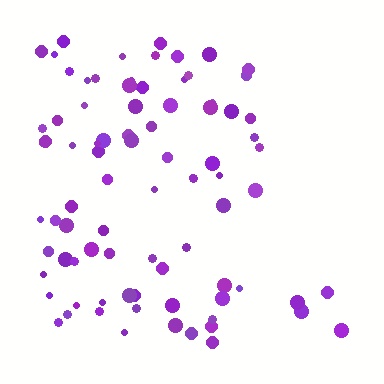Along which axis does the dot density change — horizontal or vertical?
Horizontal.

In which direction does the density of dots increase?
From right to left, with the left side densest.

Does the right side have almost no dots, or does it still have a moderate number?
Still a moderate number, just noticeably fewer than the left.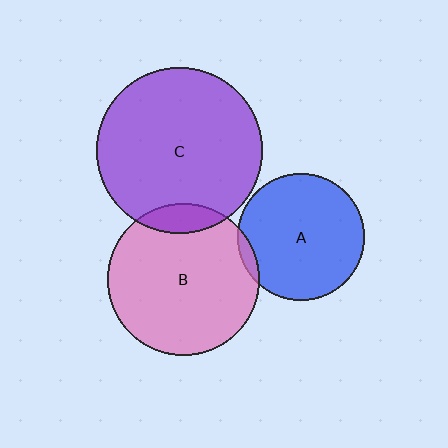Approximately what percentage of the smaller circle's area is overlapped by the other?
Approximately 5%.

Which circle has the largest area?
Circle C (purple).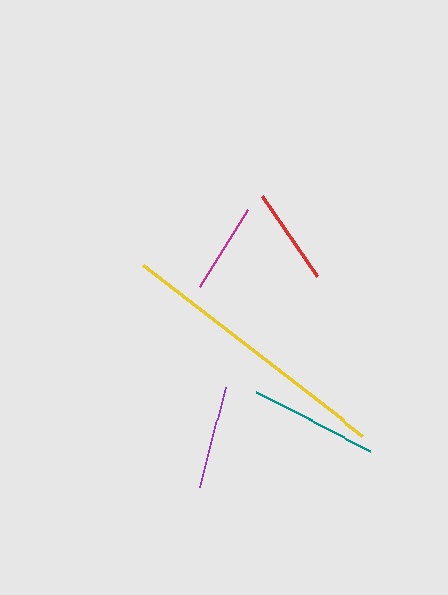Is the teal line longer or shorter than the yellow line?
The yellow line is longer than the teal line.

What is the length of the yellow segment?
The yellow segment is approximately 278 pixels long.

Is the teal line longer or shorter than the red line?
The teal line is longer than the red line.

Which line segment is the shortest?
The magenta line is the shortest at approximately 91 pixels.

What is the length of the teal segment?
The teal segment is approximately 129 pixels long.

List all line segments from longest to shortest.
From longest to shortest: yellow, teal, purple, red, magenta.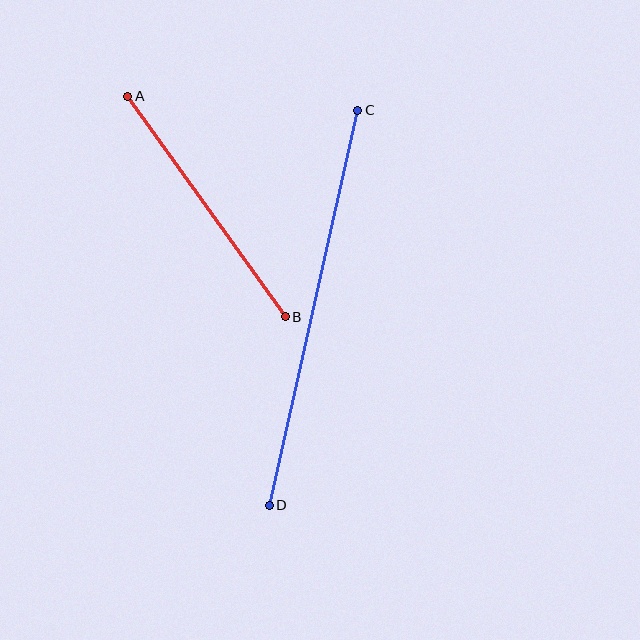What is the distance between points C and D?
The distance is approximately 405 pixels.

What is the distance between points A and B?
The distance is approximately 271 pixels.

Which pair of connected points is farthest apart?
Points C and D are farthest apart.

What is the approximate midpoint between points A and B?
The midpoint is at approximately (206, 207) pixels.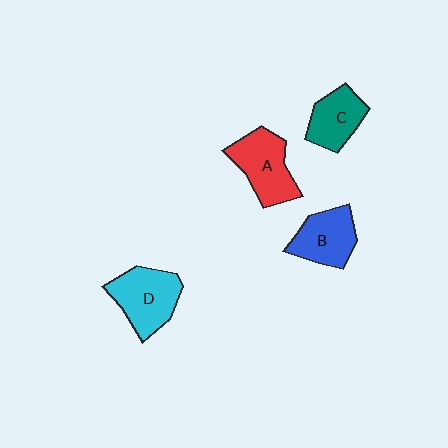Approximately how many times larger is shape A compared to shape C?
Approximately 1.3 times.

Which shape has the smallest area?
Shape C (teal).